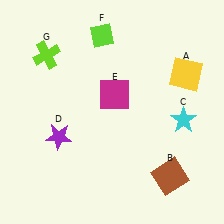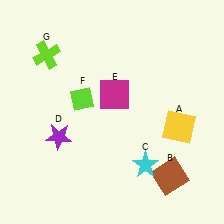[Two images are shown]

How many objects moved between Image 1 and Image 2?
3 objects moved between the two images.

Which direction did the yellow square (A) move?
The yellow square (A) moved down.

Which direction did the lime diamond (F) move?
The lime diamond (F) moved down.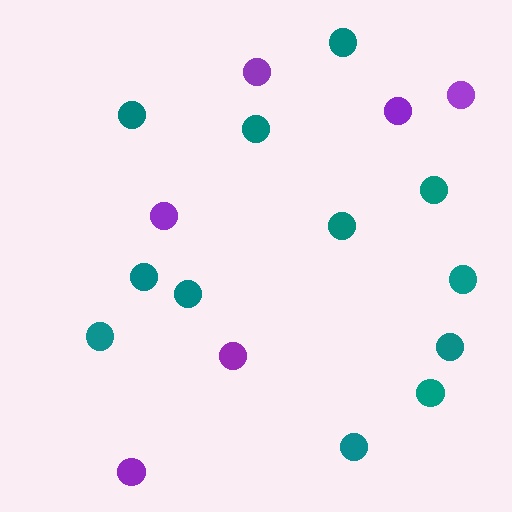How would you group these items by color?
There are 2 groups: one group of purple circles (6) and one group of teal circles (12).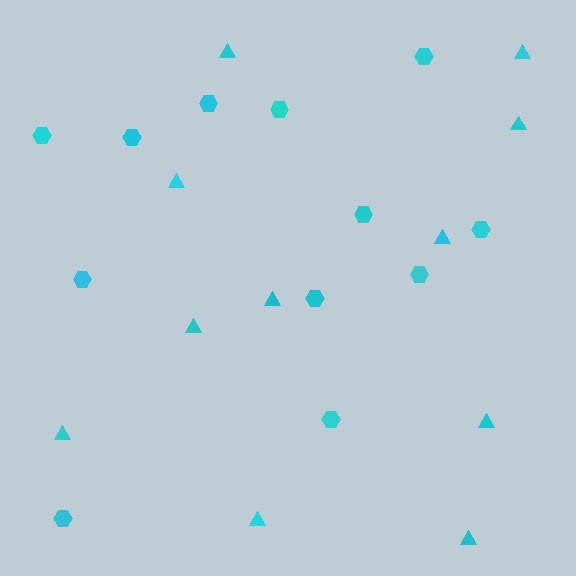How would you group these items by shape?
There are 2 groups: one group of hexagons (12) and one group of triangles (11).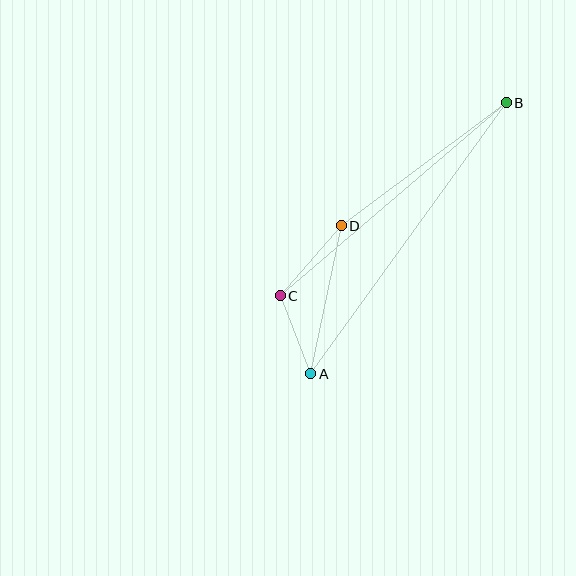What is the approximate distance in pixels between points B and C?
The distance between B and C is approximately 297 pixels.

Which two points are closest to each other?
Points A and C are closest to each other.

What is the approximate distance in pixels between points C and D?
The distance between C and D is approximately 93 pixels.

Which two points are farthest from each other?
Points A and B are farthest from each other.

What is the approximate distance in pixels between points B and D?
The distance between B and D is approximately 206 pixels.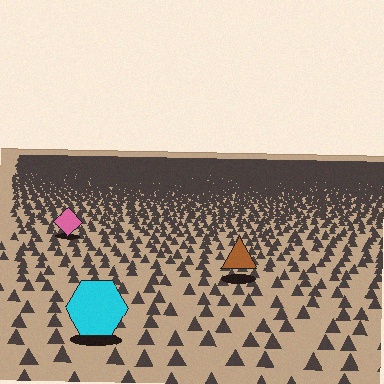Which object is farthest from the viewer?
The pink diamond is farthest from the viewer. It appears smaller and the ground texture around it is denser.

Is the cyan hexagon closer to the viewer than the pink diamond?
Yes. The cyan hexagon is closer — you can tell from the texture gradient: the ground texture is coarser near it.